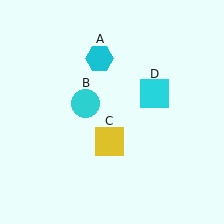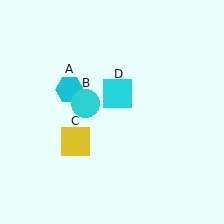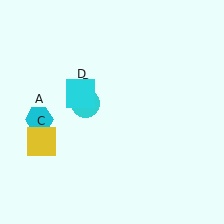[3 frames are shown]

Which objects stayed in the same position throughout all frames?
Cyan circle (object B) remained stationary.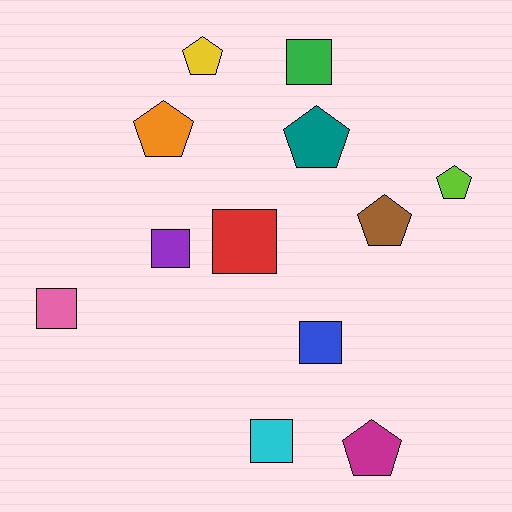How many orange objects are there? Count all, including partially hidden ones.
There is 1 orange object.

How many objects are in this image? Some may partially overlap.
There are 12 objects.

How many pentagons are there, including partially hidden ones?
There are 6 pentagons.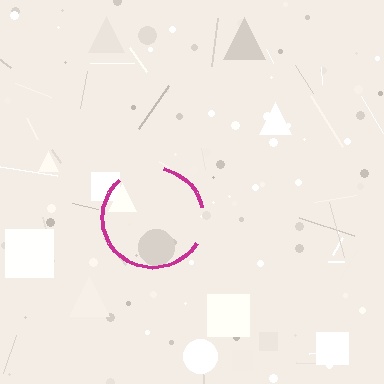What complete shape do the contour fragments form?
The contour fragments form a circle.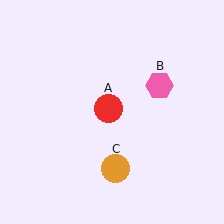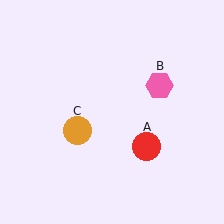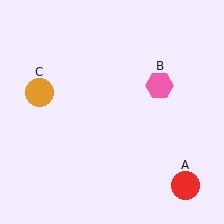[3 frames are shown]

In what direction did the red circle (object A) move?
The red circle (object A) moved down and to the right.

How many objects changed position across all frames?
2 objects changed position: red circle (object A), orange circle (object C).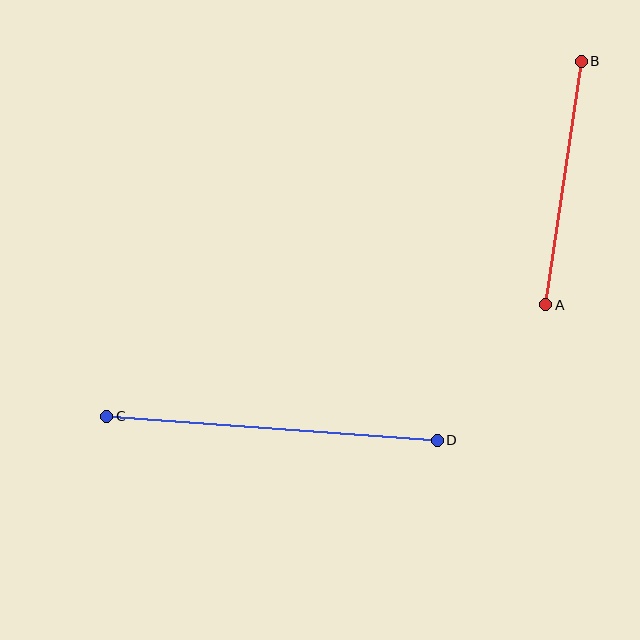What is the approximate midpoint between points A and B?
The midpoint is at approximately (563, 183) pixels.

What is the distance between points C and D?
The distance is approximately 331 pixels.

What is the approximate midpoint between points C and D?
The midpoint is at approximately (272, 428) pixels.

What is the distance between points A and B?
The distance is approximately 246 pixels.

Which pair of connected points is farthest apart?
Points C and D are farthest apart.